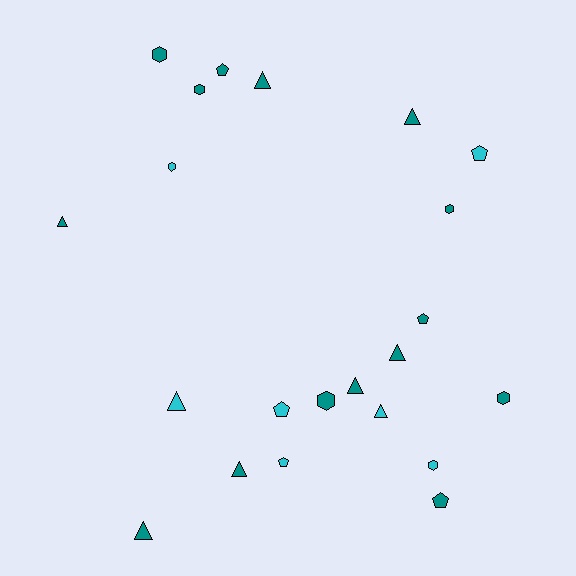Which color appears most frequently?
Teal, with 15 objects.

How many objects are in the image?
There are 22 objects.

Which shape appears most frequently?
Triangle, with 9 objects.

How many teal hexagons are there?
There are 5 teal hexagons.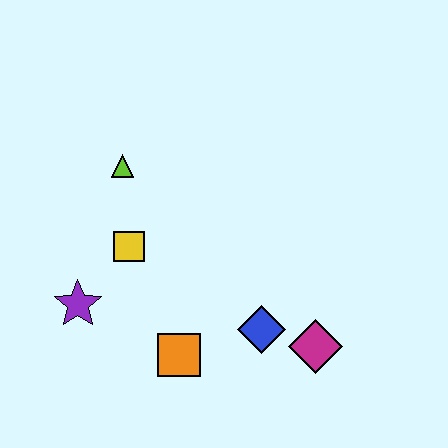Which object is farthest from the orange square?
The lime triangle is farthest from the orange square.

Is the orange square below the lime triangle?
Yes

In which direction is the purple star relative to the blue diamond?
The purple star is to the left of the blue diamond.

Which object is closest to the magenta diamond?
The blue diamond is closest to the magenta diamond.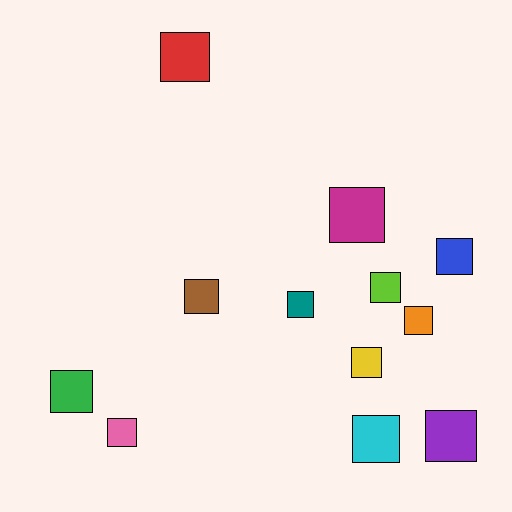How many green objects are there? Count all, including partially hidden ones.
There is 1 green object.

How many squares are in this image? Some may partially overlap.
There are 12 squares.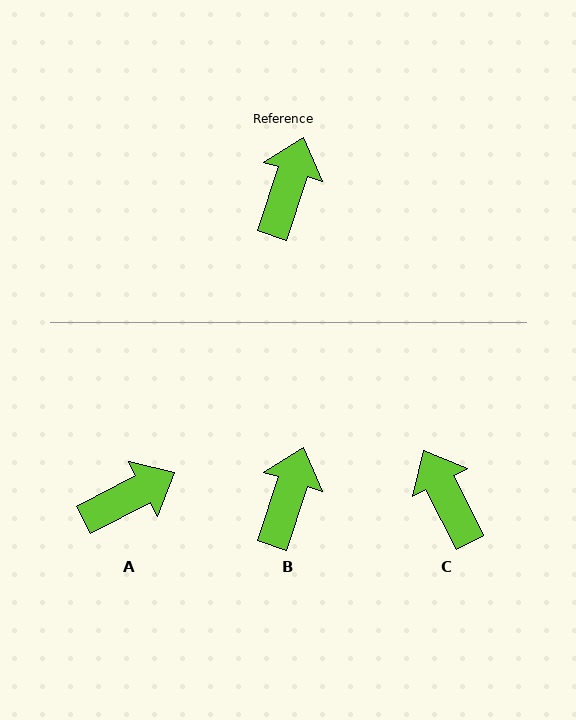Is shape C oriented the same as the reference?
No, it is off by about 45 degrees.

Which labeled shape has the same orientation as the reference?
B.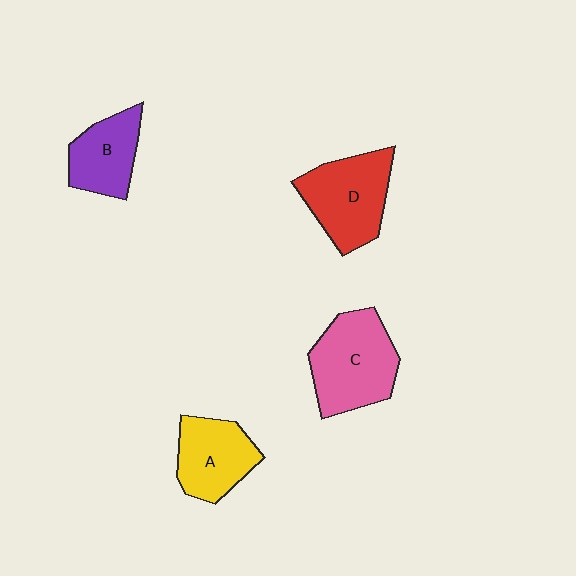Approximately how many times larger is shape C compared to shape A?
Approximately 1.3 times.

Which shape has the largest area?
Shape C (pink).